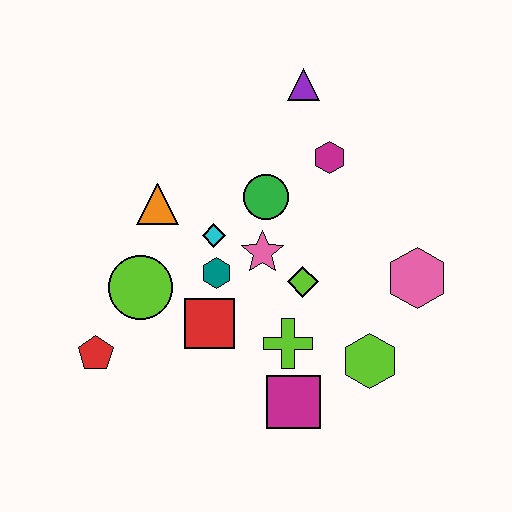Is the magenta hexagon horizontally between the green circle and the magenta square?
No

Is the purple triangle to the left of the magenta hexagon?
Yes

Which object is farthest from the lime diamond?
The red pentagon is farthest from the lime diamond.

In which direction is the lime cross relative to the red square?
The lime cross is to the right of the red square.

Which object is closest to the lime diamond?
The pink star is closest to the lime diamond.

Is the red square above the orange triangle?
No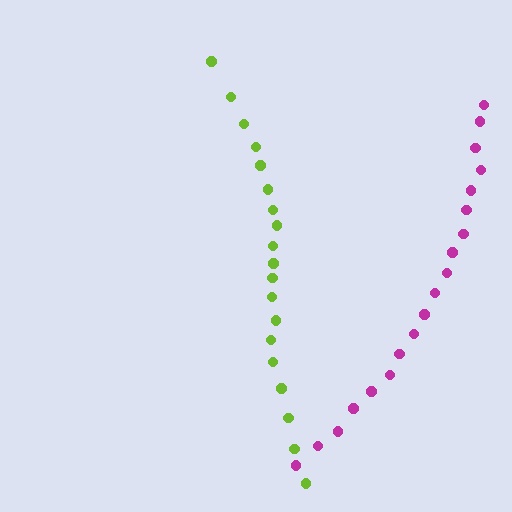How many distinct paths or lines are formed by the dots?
There are 2 distinct paths.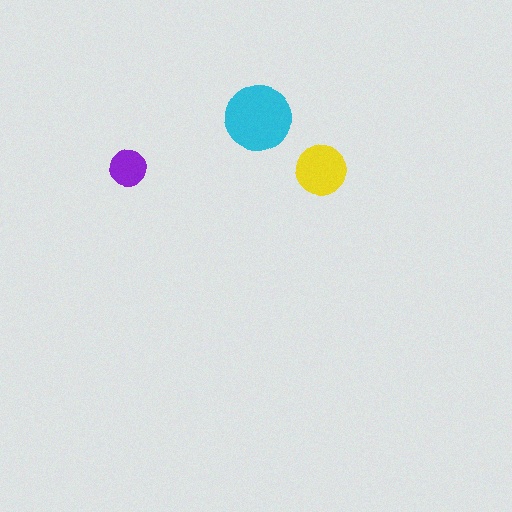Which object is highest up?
The cyan circle is topmost.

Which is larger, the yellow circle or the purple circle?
The yellow one.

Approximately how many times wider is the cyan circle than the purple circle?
About 2 times wider.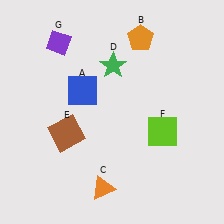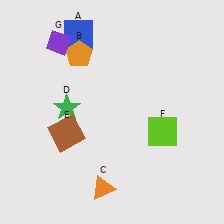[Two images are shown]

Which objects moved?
The objects that moved are: the blue square (A), the orange pentagon (B), the green star (D).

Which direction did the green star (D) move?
The green star (D) moved left.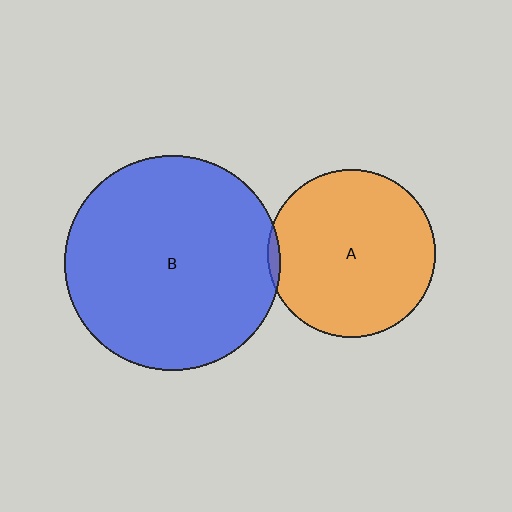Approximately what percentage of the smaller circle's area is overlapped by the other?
Approximately 5%.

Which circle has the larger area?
Circle B (blue).